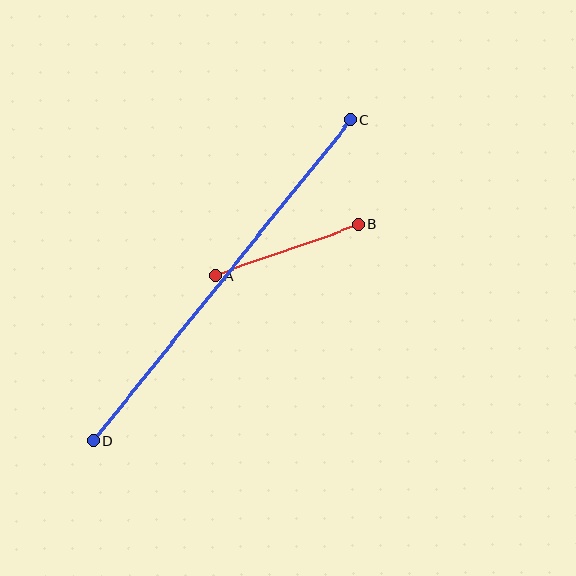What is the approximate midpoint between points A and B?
The midpoint is at approximately (287, 250) pixels.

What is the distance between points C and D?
The distance is approximately 411 pixels.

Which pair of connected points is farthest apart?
Points C and D are farthest apart.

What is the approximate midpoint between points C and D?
The midpoint is at approximately (222, 280) pixels.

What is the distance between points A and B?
The distance is approximately 152 pixels.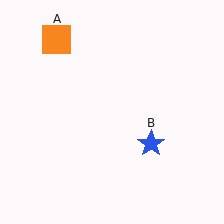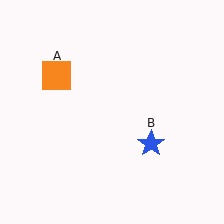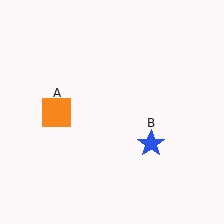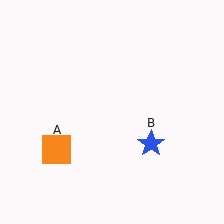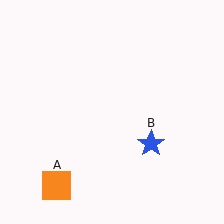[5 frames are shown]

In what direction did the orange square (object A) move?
The orange square (object A) moved down.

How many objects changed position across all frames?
1 object changed position: orange square (object A).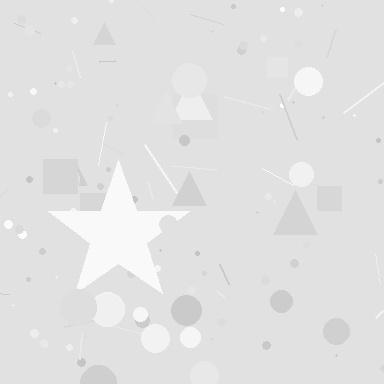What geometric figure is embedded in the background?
A star is embedded in the background.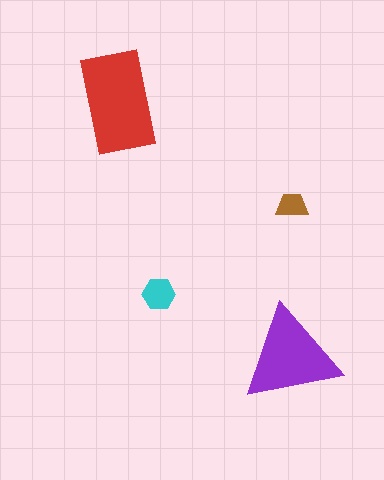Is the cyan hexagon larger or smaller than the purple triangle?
Smaller.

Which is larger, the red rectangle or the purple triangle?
The red rectangle.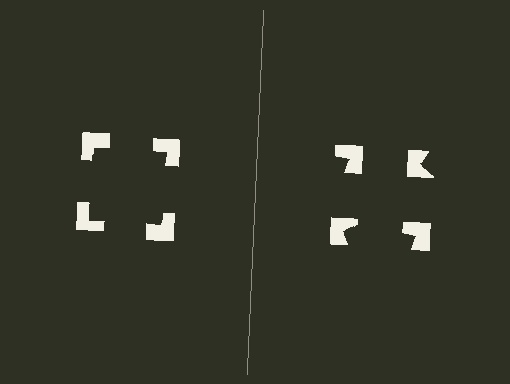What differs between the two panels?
The notched squares are positioned identically on both sides; only the wedge orientations differ. On the left they align to a square; on the right they are misaligned.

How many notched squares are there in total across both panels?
8 — 4 on each side.